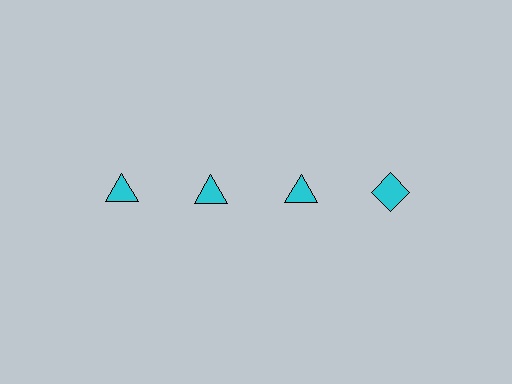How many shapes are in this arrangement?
There are 4 shapes arranged in a grid pattern.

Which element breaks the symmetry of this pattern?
The cyan diamond in the top row, second from right column breaks the symmetry. All other shapes are cyan triangles.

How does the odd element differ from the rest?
It has a different shape: diamond instead of triangle.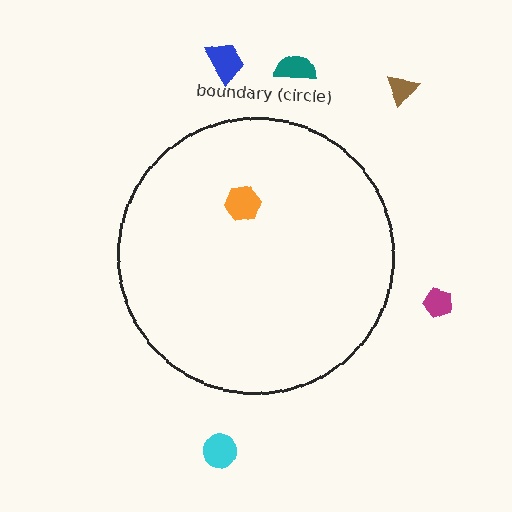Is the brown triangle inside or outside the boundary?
Outside.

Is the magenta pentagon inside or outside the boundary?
Outside.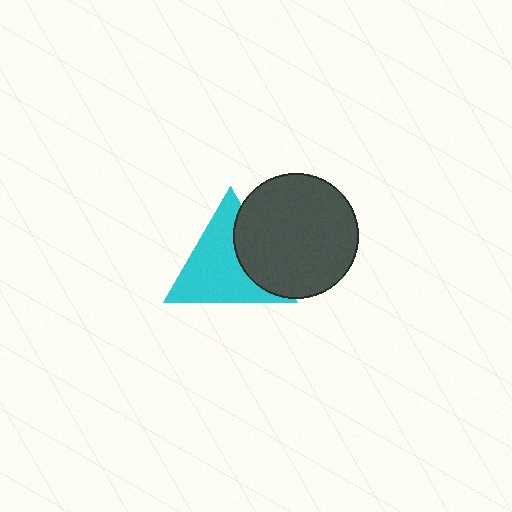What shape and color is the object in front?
The object in front is a dark gray circle.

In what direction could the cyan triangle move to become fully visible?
The cyan triangle could move left. That would shift it out from behind the dark gray circle entirely.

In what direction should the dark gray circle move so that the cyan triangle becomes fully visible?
The dark gray circle should move right. That is the shortest direction to clear the overlap and leave the cyan triangle fully visible.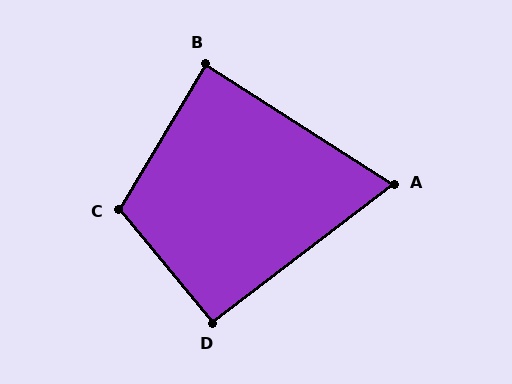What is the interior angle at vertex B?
Approximately 88 degrees (approximately right).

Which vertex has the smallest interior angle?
A, at approximately 70 degrees.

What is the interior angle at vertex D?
Approximately 92 degrees (approximately right).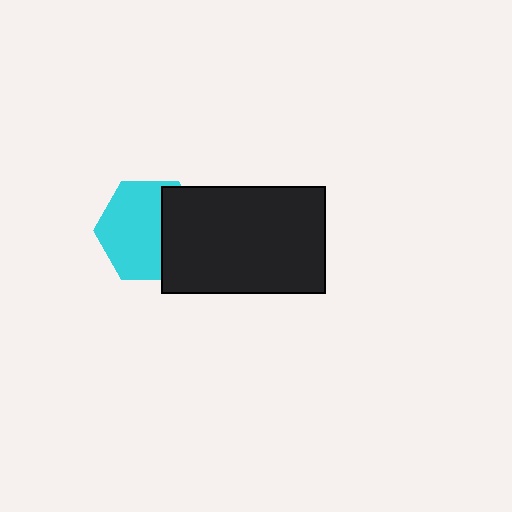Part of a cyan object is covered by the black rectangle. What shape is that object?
It is a hexagon.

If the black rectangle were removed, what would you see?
You would see the complete cyan hexagon.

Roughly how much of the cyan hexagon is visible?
About half of it is visible (roughly 64%).